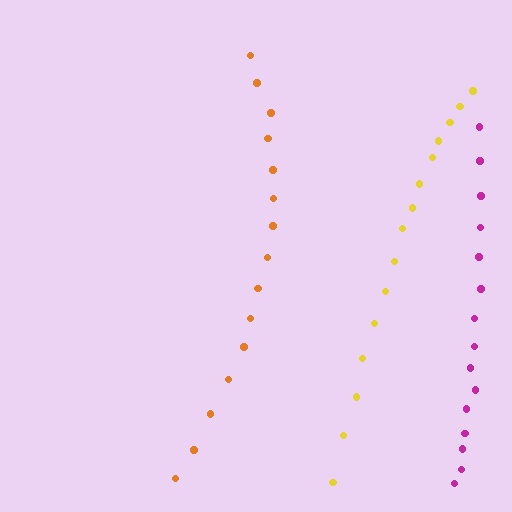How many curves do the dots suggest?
There are 3 distinct paths.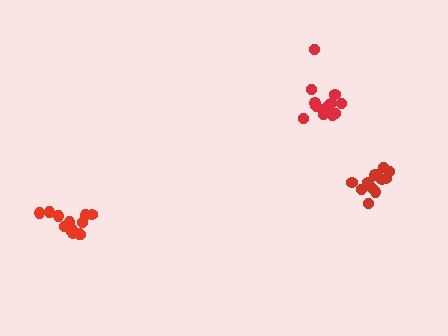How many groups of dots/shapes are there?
There are 3 groups.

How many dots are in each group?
Group 1: 12 dots, Group 2: 13 dots, Group 3: 14 dots (39 total).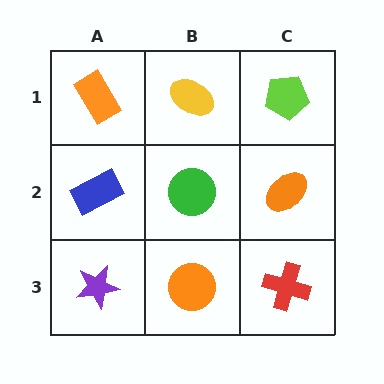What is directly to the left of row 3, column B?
A purple star.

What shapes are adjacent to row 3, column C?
An orange ellipse (row 2, column C), an orange circle (row 3, column B).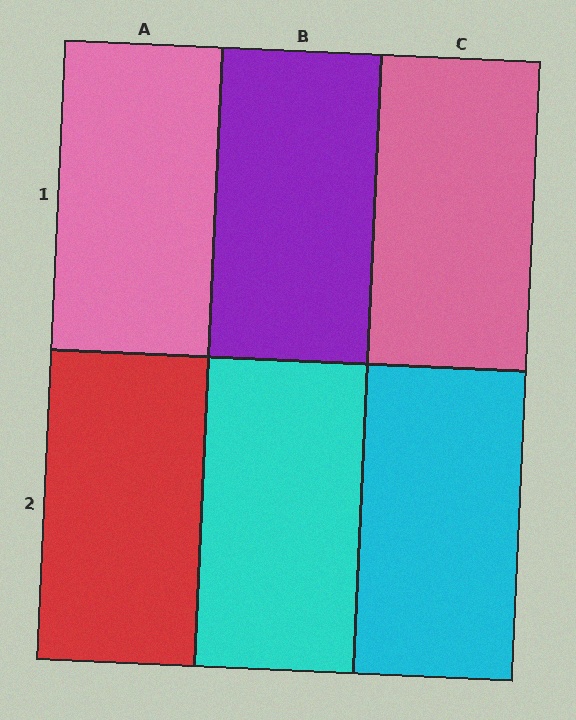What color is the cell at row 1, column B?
Purple.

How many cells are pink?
2 cells are pink.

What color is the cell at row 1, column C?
Pink.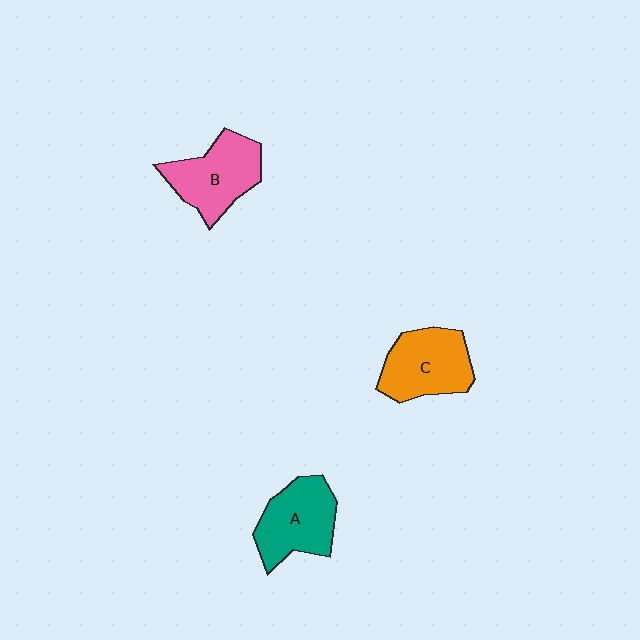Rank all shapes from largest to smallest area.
From largest to smallest: B (pink), C (orange), A (teal).